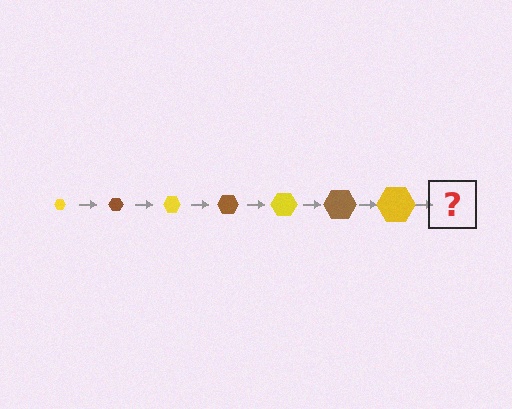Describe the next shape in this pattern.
It should be a brown hexagon, larger than the previous one.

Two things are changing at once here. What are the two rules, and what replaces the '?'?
The two rules are that the hexagon grows larger each step and the color cycles through yellow and brown. The '?' should be a brown hexagon, larger than the previous one.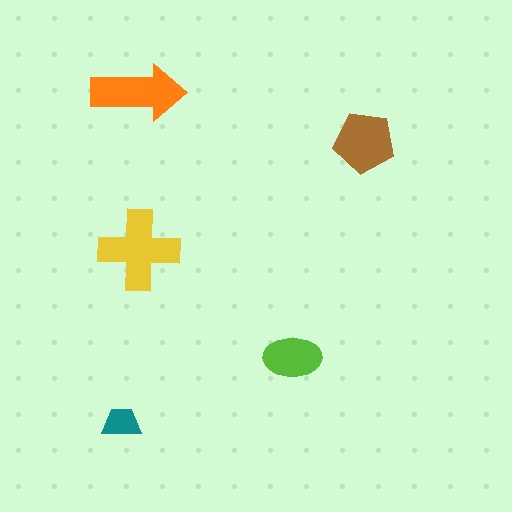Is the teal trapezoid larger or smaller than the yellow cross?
Smaller.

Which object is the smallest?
The teal trapezoid.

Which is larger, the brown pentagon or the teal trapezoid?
The brown pentagon.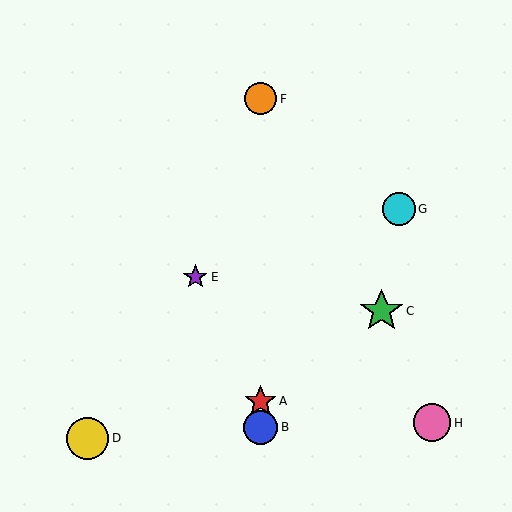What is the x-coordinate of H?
Object H is at x≈432.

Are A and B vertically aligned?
Yes, both are at x≈261.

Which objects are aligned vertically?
Objects A, B, F are aligned vertically.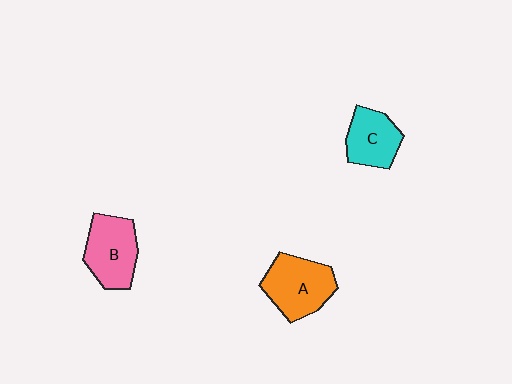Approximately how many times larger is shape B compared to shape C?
Approximately 1.2 times.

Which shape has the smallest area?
Shape C (cyan).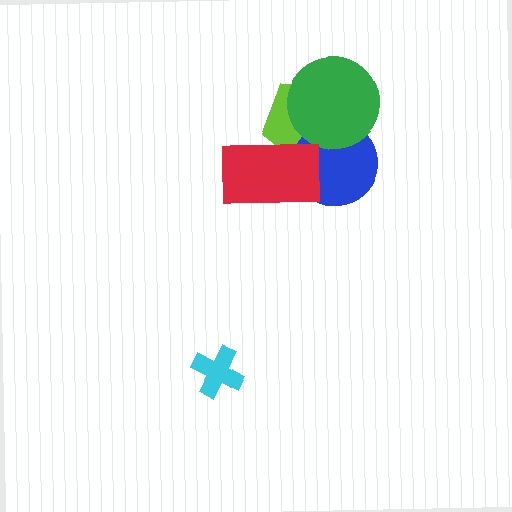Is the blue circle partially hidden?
Yes, it is partially covered by another shape.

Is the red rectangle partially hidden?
No, no other shape covers it.